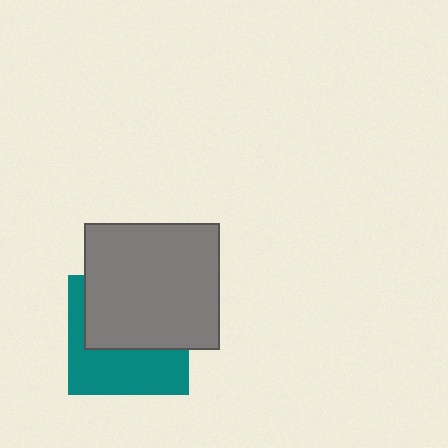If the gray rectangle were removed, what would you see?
You would see the complete teal square.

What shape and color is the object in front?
The object in front is a gray rectangle.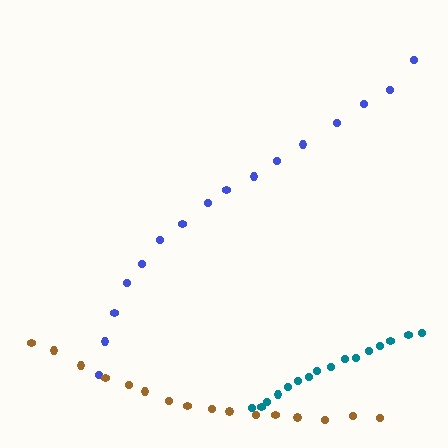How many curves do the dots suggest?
There are 3 distinct paths.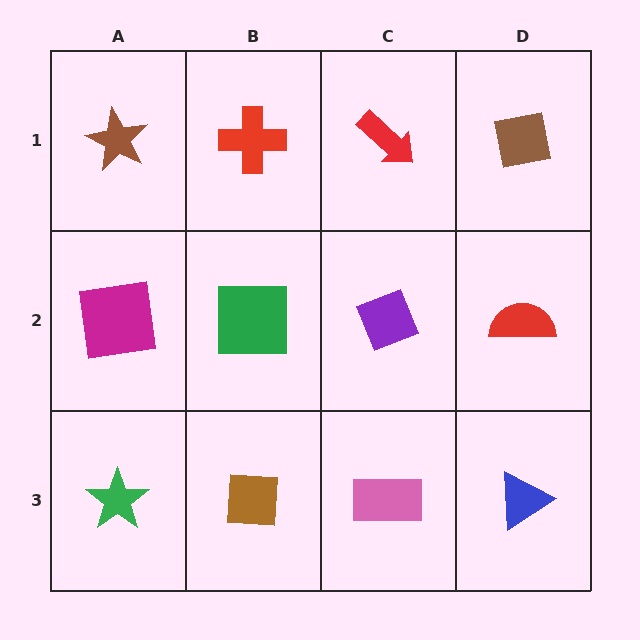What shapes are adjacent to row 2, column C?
A red arrow (row 1, column C), a pink rectangle (row 3, column C), a green square (row 2, column B), a red semicircle (row 2, column D).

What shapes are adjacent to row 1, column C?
A purple diamond (row 2, column C), a red cross (row 1, column B), a brown square (row 1, column D).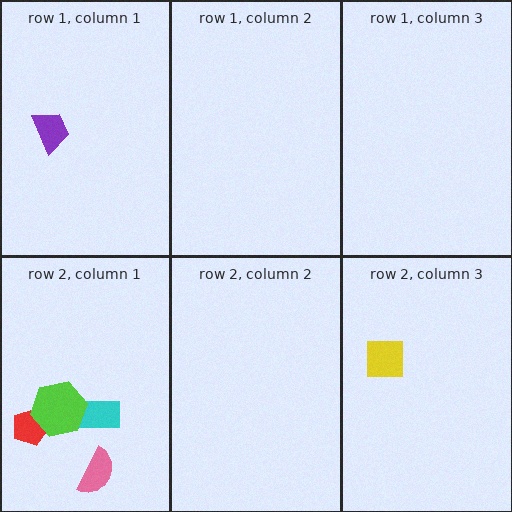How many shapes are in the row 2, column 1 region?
4.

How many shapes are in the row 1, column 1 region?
1.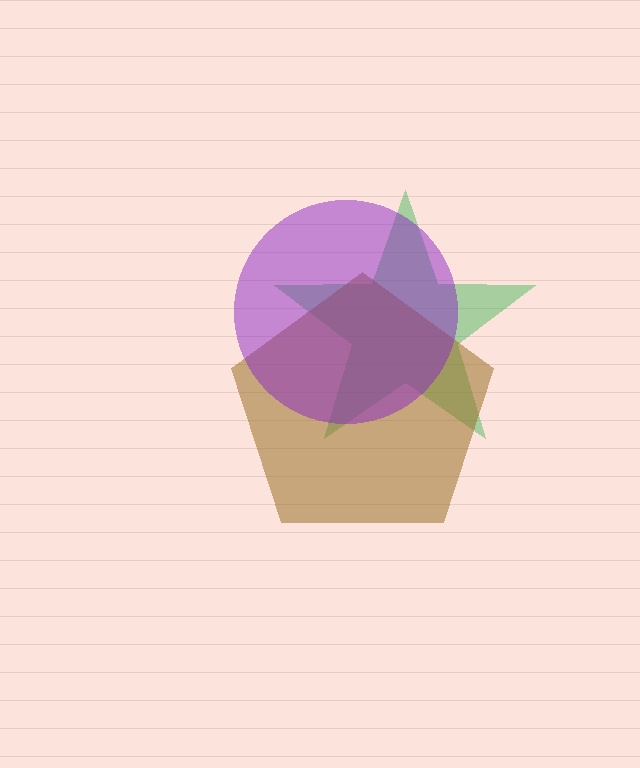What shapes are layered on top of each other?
The layered shapes are: a green star, a brown pentagon, a purple circle.